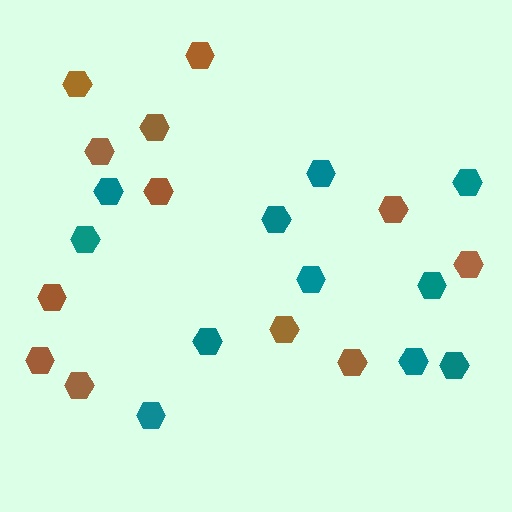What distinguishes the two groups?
There are 2 groups: one group of teal hexagons (11) and one group of brown hexagons (12).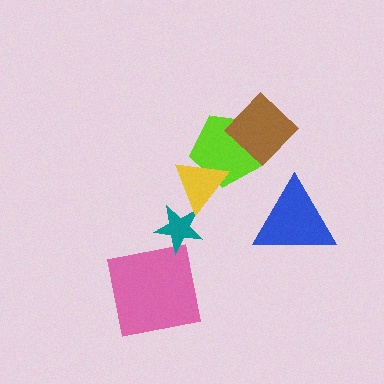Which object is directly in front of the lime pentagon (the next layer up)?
The brown diamond is directly in front of the lime pentagon.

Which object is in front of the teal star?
The yellow triangle is in front of the teal star.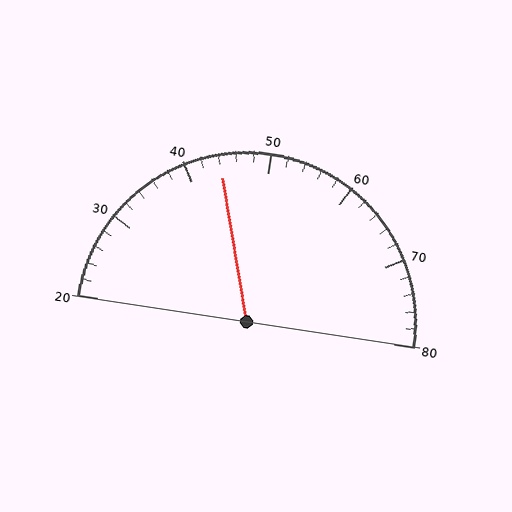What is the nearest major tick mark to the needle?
The nearest major tick mark is 40.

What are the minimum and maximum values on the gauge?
The gauge ranges from 20 to 80.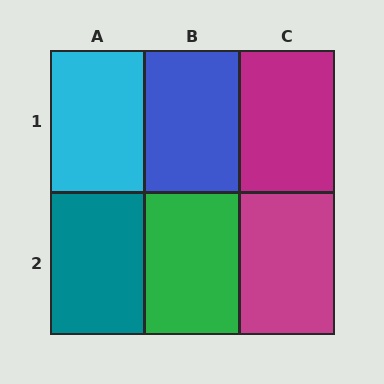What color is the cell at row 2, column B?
Green.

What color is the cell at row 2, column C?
Magenta.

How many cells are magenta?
2 cells are magenta.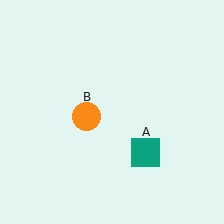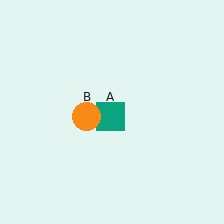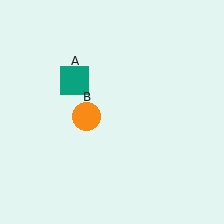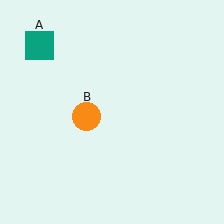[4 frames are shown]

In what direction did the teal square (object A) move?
The teal square (object A) moved up and to the left.